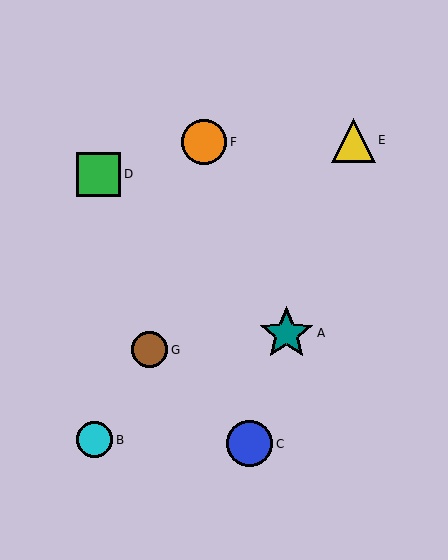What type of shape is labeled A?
Shape A is a teal star.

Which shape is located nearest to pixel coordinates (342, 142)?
The yellow triangle (labeled E) at (354, 140) is nearest to that location.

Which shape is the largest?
The teal star (labeled A) is the largest.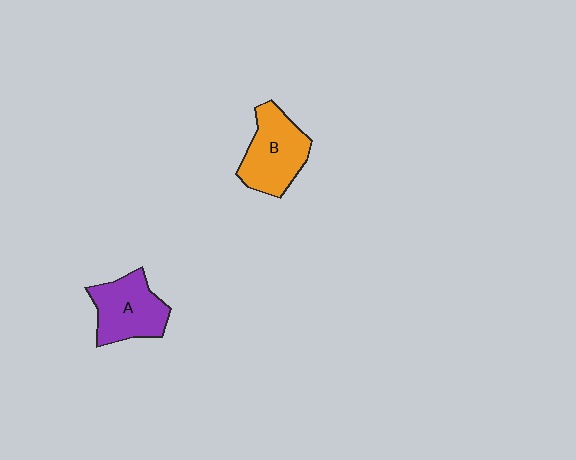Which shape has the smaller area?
Shape A (purple).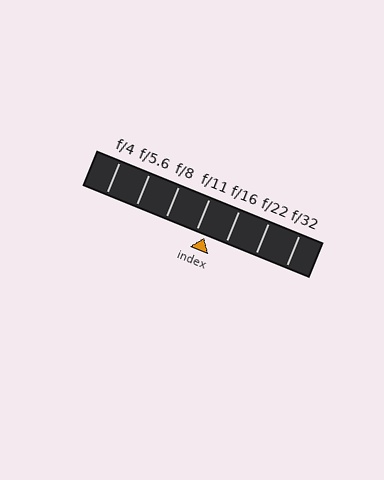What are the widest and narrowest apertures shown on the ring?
The widest aperture shown is f/4 and the narrowest is f/32.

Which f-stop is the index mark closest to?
The index mark is closest to f/11.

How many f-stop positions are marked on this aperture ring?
There are 7 f-stop positions marked.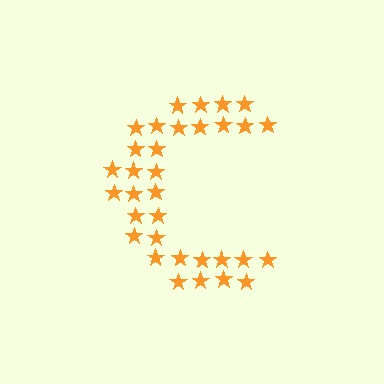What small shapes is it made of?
It is made of small stars.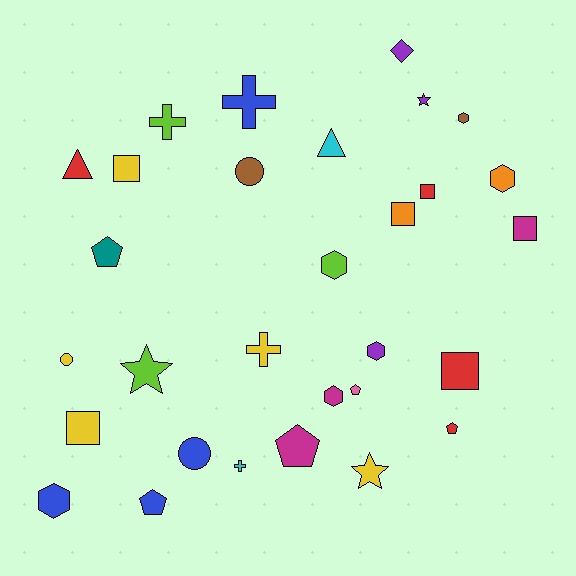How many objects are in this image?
There are 30 objects.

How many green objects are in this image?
There are no green objects.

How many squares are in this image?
There are 6 squares.